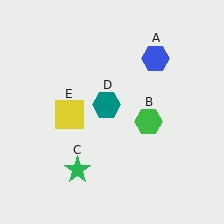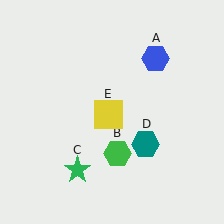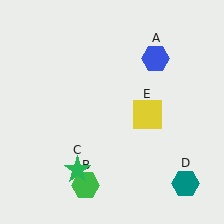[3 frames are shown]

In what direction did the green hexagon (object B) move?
The green hexagon (object B) moved down and to the left.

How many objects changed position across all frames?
3 objects changed position: green hexagon (object B), teal hexagon (object D), yellow square (object E).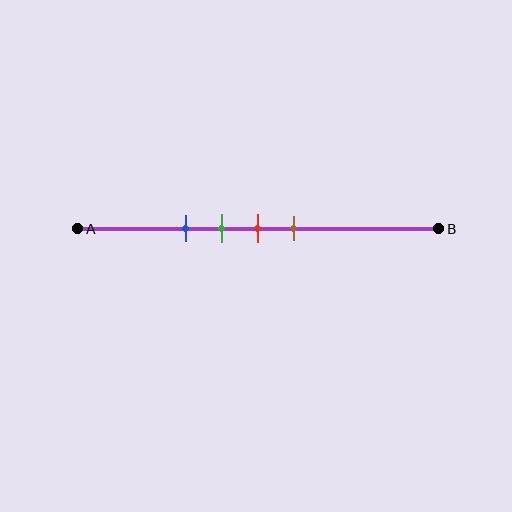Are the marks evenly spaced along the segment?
Yes, the marks are approximately evenly spaced.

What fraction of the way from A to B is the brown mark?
The brown mark is approximately 60% (0.6) of the way from A to B.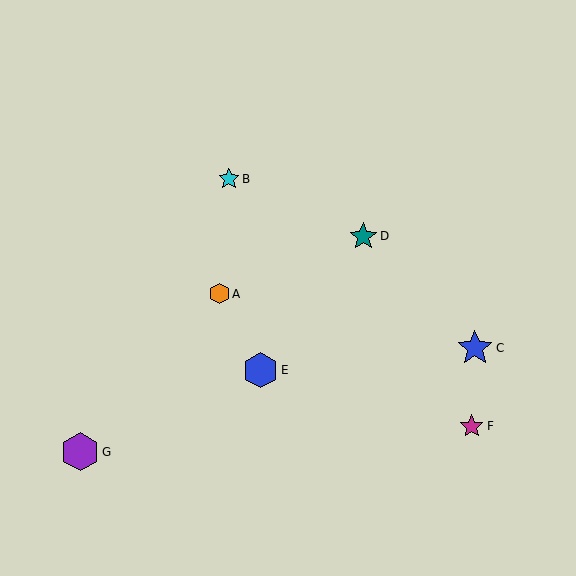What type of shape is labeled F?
Shape F is a magenta star.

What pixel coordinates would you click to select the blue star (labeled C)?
Click at (475, 348) to select the blue star C.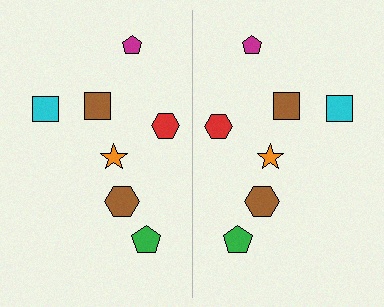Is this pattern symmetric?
Yes, this pattern has bilateral (reflection) symmetry.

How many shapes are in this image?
There are 14 shapes in this image.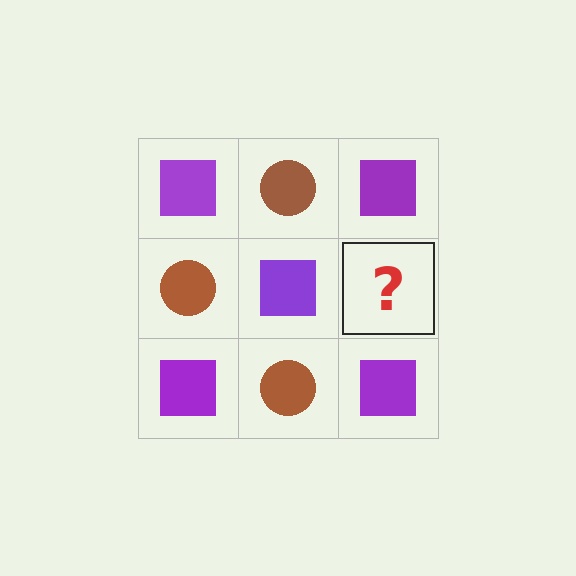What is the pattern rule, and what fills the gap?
The rule is that it alternates purple square and brown circle in a checkerboard pattern. The gap should be filled with a brown circle.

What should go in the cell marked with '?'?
The missing cell should contain a brown circle.